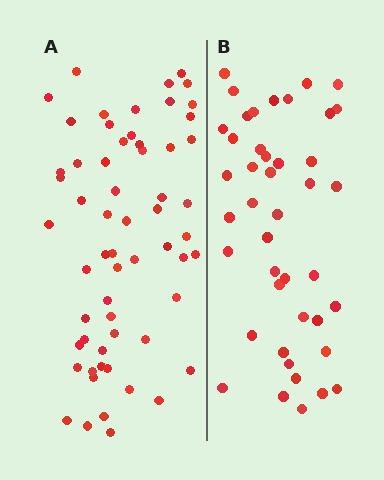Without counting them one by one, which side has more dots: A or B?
Region A (the left region) has more dots.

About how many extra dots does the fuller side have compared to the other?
Region A has approximately 15 more dots than region B.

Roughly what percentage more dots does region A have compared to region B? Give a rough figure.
About 40% more.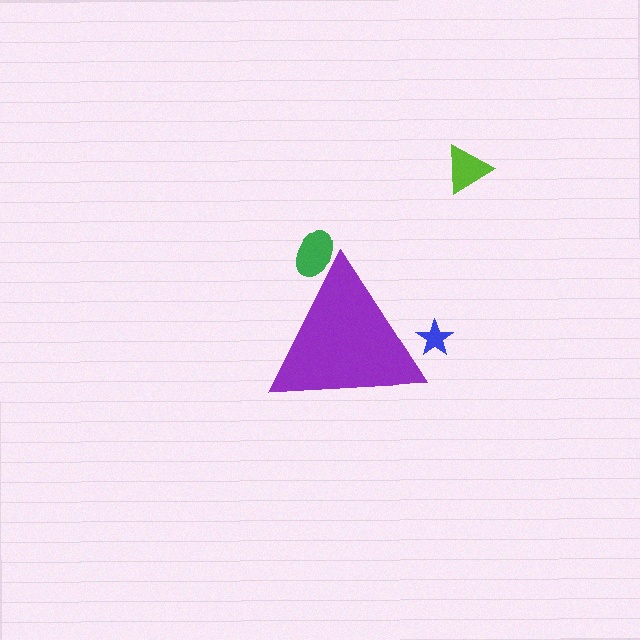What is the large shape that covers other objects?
A purple triangle.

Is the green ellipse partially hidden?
Yes, the green ellipse is partially hidden behind the purple triangle.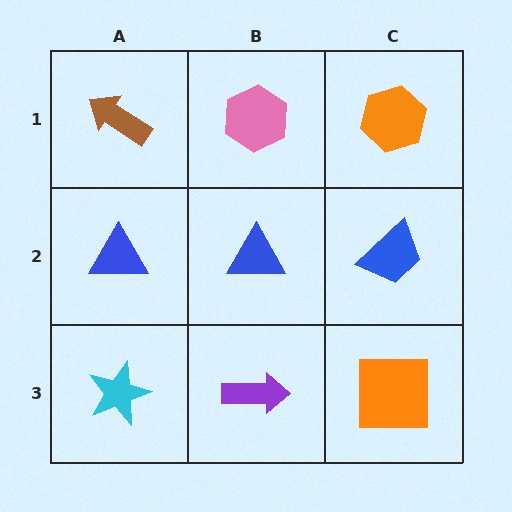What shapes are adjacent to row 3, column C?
A blue trapezoid (row 2, column C), a purple arrow (row 3, column B).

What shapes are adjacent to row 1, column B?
A blue triangle (row 2, column B), a brown arrow (row 1, column A), an orange hexagon (row 1, column C).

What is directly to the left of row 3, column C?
A purple arrow.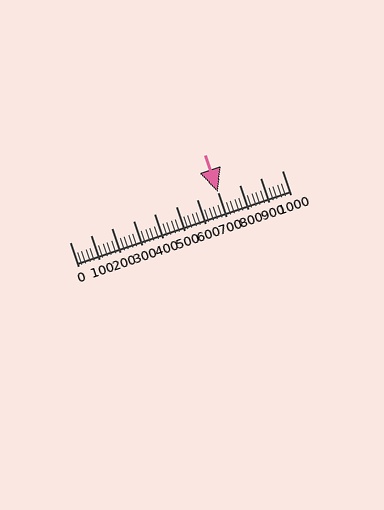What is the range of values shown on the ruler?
The ruler shows values from 0 to 1000.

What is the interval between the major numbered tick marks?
The major tick marks are spaced 100 units apart.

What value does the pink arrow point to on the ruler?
The pink arrow points to approximately 700.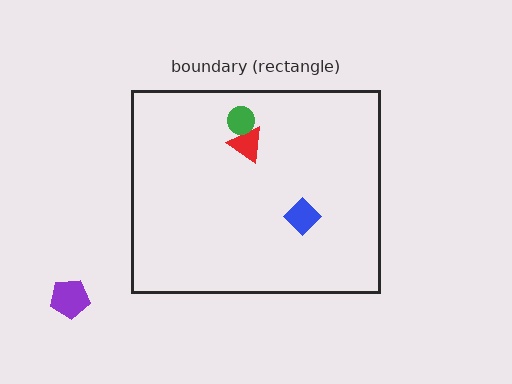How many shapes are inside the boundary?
3 inside, 1 outside.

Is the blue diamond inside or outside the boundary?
Inside.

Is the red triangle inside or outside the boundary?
Inside.